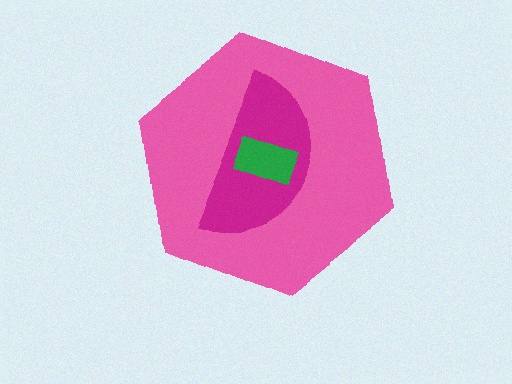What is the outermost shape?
The pink hexagon.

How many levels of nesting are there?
3.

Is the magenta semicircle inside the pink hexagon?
Yes.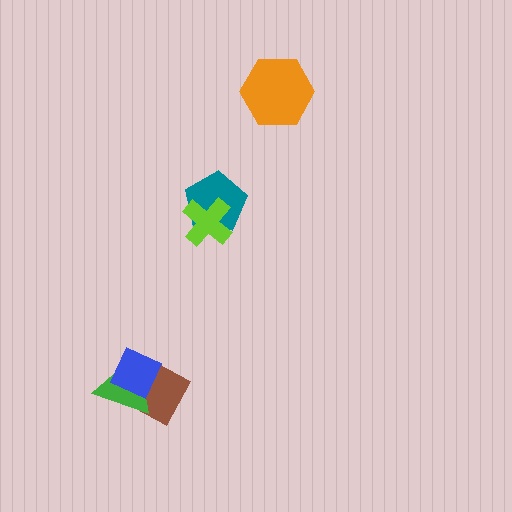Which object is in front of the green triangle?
The blue diamond is in front of the green triangle.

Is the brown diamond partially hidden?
Yes, it is partially covered by another shape.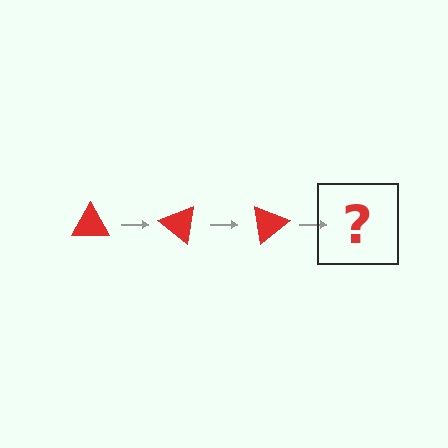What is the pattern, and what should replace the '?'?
The pattern is that the triangle rotates 40 degrees each step. The '?' should be a red triangle rotated 120 degrees.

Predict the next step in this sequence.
The next step is a red triangle rotated 120 degrees.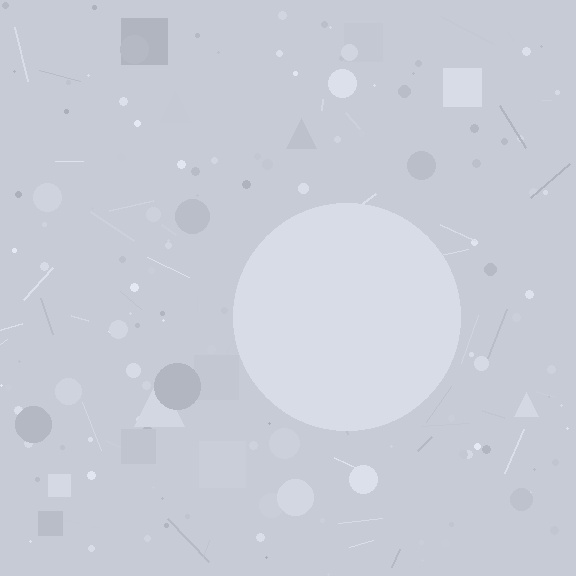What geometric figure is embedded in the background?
A circle is embedded in the background.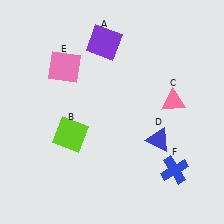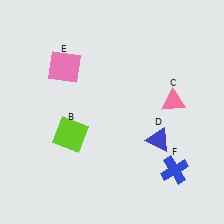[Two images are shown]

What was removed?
The purple square (A) was removed in Image 2.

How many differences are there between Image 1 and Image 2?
There is 1 difference between the two images.